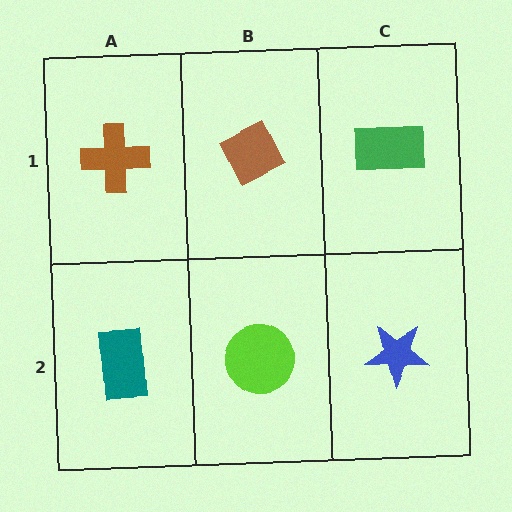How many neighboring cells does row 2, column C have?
2.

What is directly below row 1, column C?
A blue star.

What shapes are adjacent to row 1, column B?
A lime circle (row 2, column B), a brown cross (row 1, column A), a green rectangle (row 1, column C).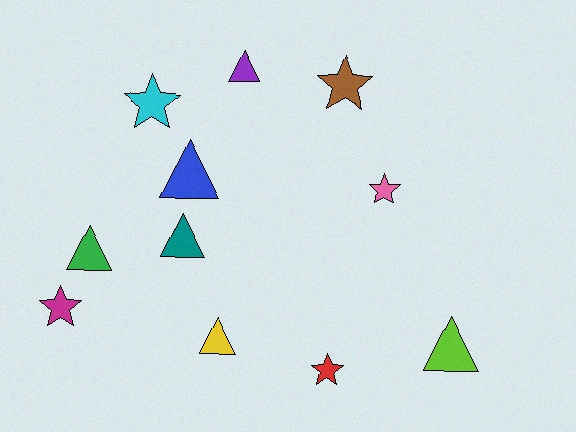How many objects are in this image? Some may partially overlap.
There are 11 objects.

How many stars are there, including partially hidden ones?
There are 5 stars.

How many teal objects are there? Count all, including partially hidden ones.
There is 1 teal object.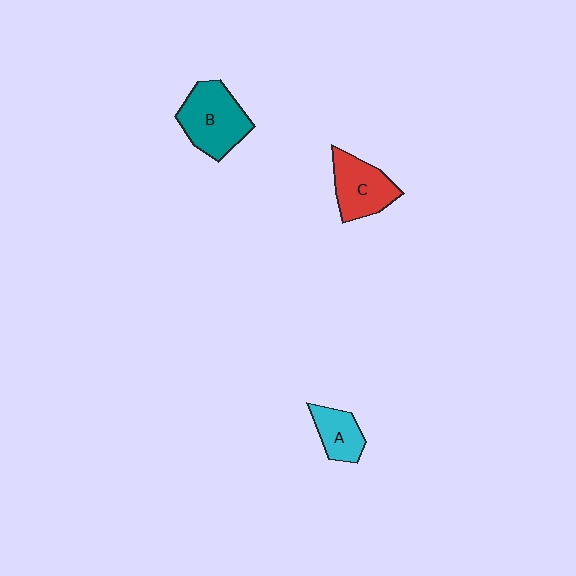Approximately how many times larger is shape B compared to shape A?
Approximately 1.8 times.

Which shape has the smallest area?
Shape A (cyan).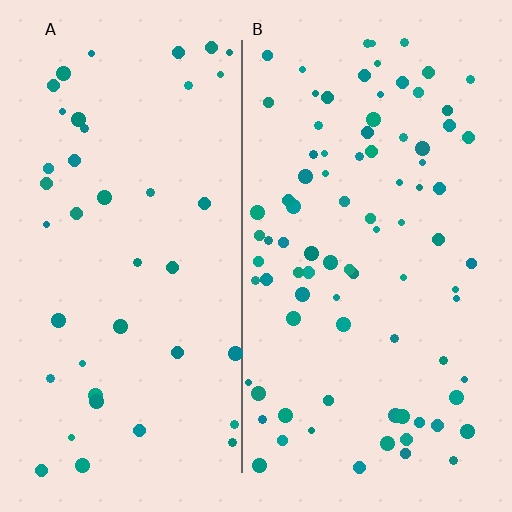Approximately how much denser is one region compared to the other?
Approximately 2.0× — region B over region A.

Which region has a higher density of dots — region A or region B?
B (the right).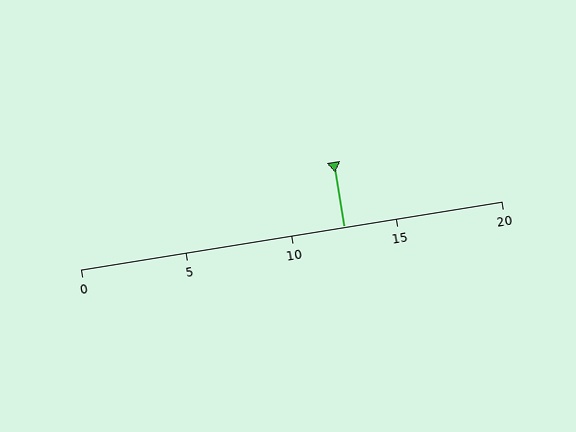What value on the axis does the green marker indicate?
The marker indicates approximately 12.5.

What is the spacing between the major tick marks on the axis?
The major ticks are spaced 5 apart.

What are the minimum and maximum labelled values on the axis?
The axis runs from 0 to 20.